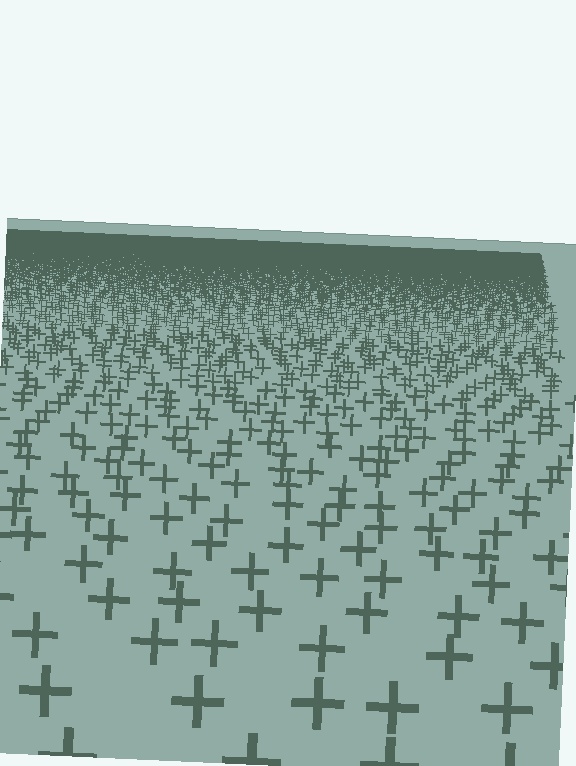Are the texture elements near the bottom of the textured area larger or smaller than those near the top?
Larger. Near the bottom, elements are closer to the viewer and appear at a bigger on-screen size.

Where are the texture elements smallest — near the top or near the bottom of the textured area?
Near the top.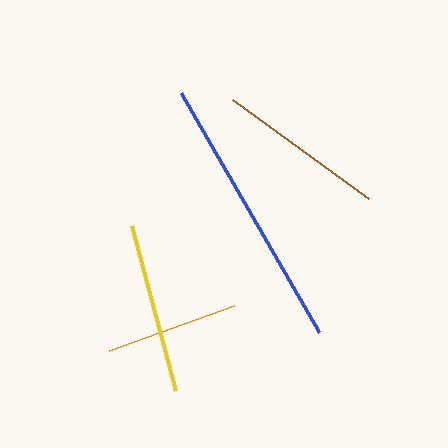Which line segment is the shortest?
The orange line is the shortest at approximately 133 pixels.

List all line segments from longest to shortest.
From longest to shortest: blue, yellow, brown, orange.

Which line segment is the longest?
The blue line is the longest at approximately 277 pixels.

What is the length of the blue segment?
The blue segment is approximately 277 pixels long.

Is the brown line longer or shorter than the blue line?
The blue line is longer than the brown line.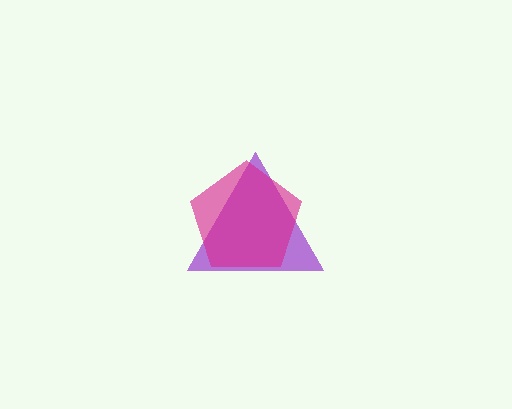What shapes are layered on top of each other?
The layered shapes are: a purple triangle, a magenta pentagon.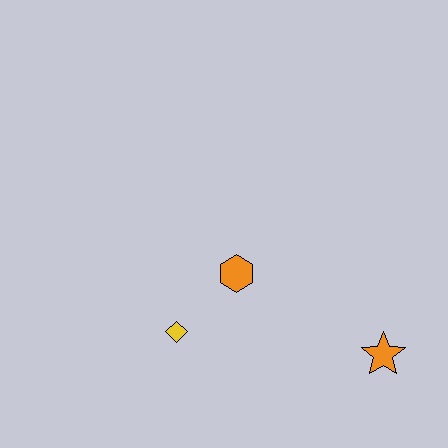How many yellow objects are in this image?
There is 1 yellow object.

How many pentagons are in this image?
There are no pentagons.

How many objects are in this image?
There are 3 objects.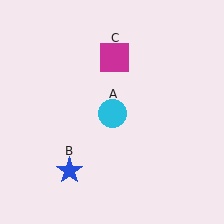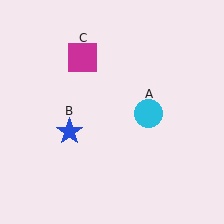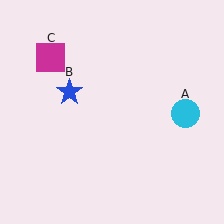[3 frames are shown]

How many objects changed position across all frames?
3 objects changed position: cyan circle (object A), blue star (object B), magenta square (object C).